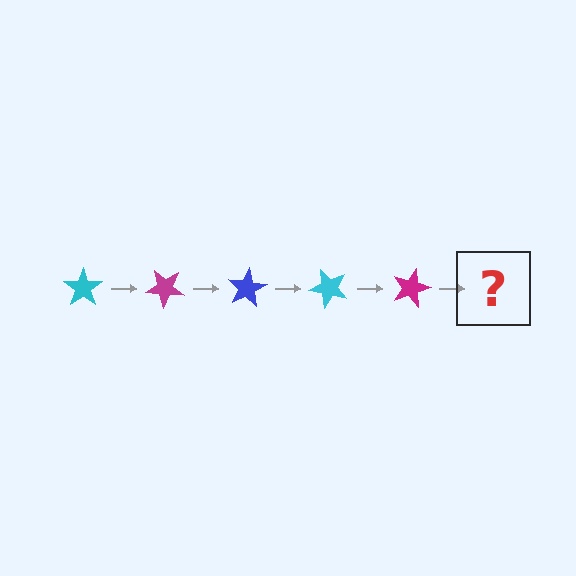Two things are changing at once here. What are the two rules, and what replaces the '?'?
The two rules are that it rotates 40 degrees each step and the color cycles through cyan, magenta, and blue. The '?' should be a blue star, rotated 200 degrees from the start.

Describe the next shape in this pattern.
It should be a blue star, rotated 200 degrees from the start.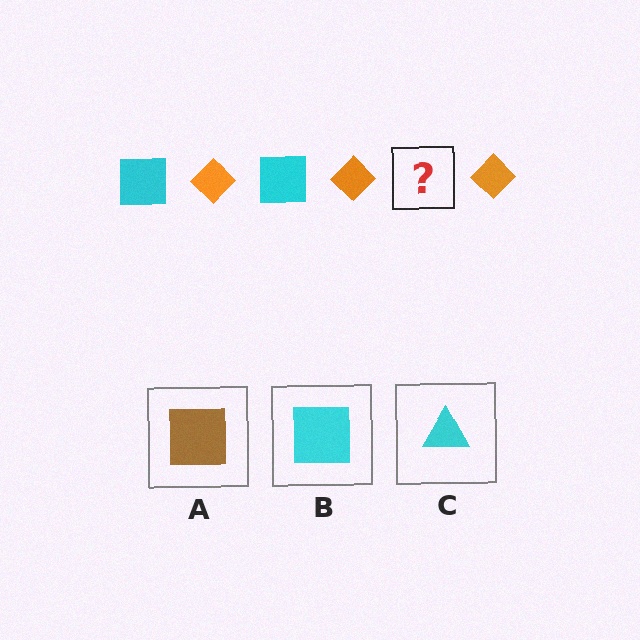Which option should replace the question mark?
Option B.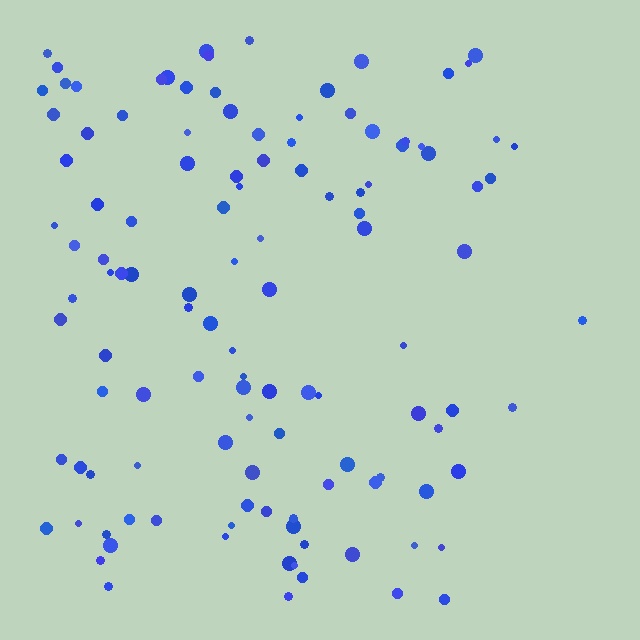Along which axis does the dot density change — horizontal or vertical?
Horizontal.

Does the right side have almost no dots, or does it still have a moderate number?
Still a moderate number, just noticeably fewer than the left.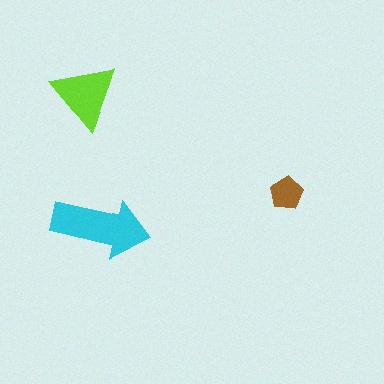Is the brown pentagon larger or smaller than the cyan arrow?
Smaller.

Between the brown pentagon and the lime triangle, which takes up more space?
The lime triangle.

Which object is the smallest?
The brown pentagon.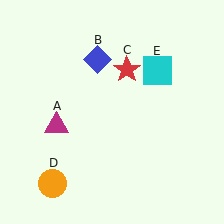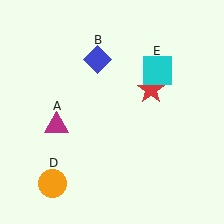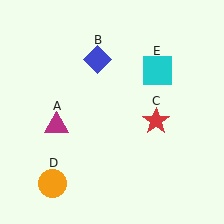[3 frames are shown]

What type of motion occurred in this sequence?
The red star (object C) rotated clockwise around the center of the scene.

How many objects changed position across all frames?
1 object changed position: red star (object C).